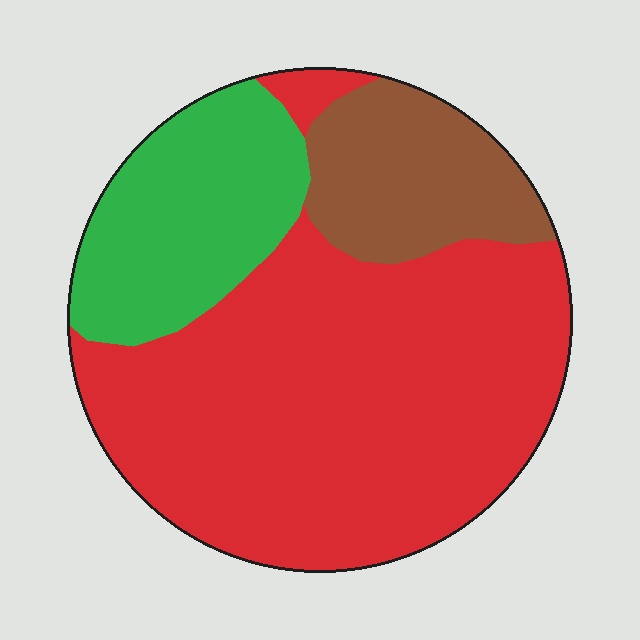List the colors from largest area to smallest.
From largest to smallest: red, green, brown.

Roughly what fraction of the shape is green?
Green covers 21% of the shape.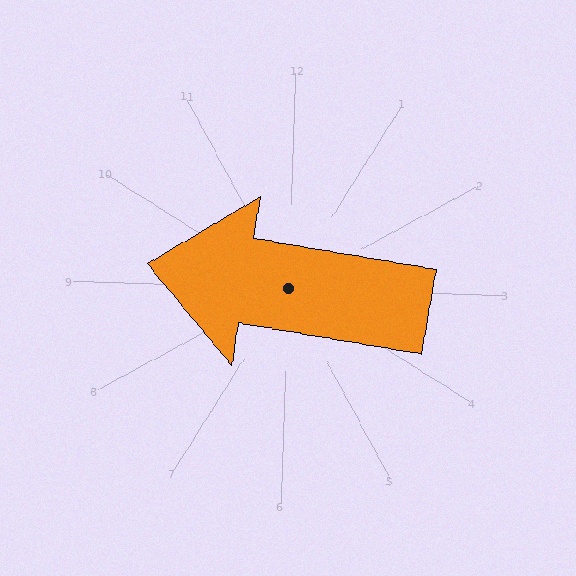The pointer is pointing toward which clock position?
Roughly 9 o'clock.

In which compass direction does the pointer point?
West.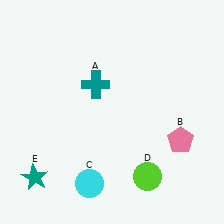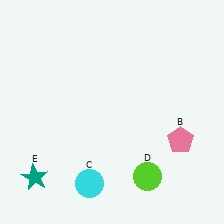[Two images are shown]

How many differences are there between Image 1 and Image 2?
There is 1 difference between the two images.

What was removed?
The teal cross (A) was removed in Image 2.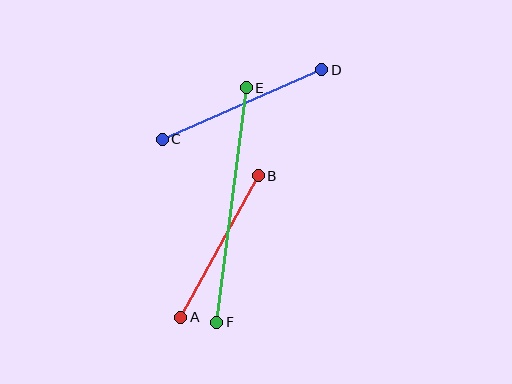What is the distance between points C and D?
The distance is approximately 174 pixels.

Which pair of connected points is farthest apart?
Points E and F are farthest apart.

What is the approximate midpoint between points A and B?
The midpoint is at approximately (220, 246) pixels.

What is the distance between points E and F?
The distance is approximately 236 pixels.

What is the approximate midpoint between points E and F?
The midpoint is at approximately (232, 205) pixels.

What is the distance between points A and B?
The distance is approximately 161 pixels.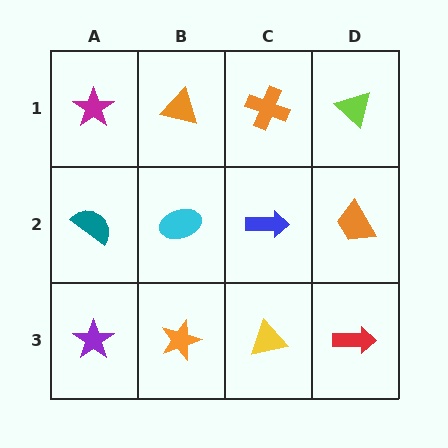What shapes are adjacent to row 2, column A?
A magenta star (row 1, column A), a purple star (row 3, column A), a cyan ellipse (row 2, column B).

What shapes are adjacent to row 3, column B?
A cyan ellipse (row 2, column B), a purple star (row 3, column A), a yellow triangle (row 3, column C).